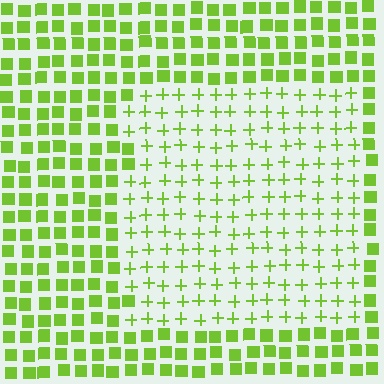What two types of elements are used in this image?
The image uses plus signs inside the rectangle region and squares outside it.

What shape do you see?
I see a rectangle.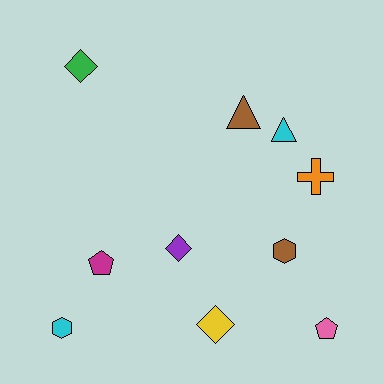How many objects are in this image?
There are 10 objects.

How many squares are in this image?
There are no squares.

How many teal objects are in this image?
There are no teal objects.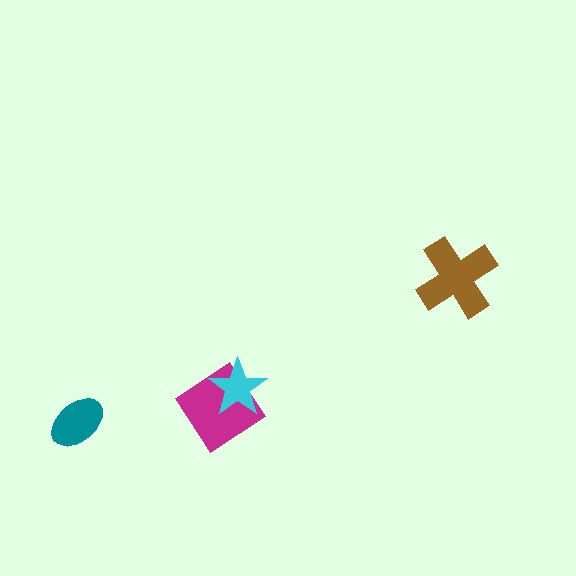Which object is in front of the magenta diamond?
The cyan star is in front of the magenta diamond.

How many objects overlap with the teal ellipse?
0 objects overlap with the teal ellipse.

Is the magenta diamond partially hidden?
Yes, it is partially covered by another shape.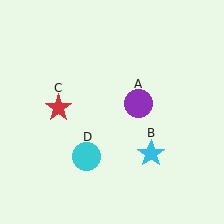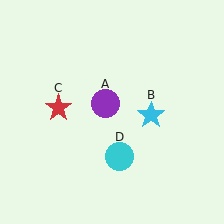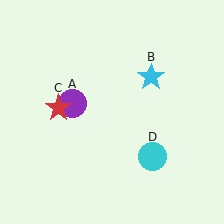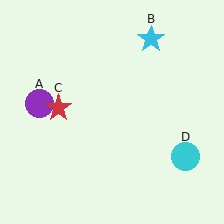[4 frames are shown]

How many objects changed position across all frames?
3 objects changed position: purple circle (object A), cyan star (object B), cyan circle (object D).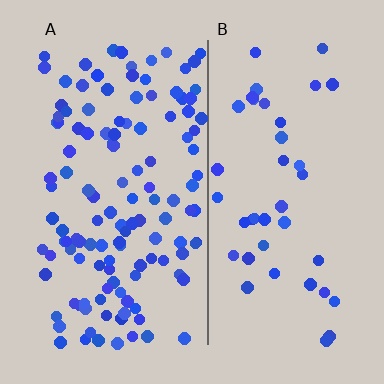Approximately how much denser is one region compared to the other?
Approximately 3.0× — region A over region B.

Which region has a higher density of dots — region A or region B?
A (the left).